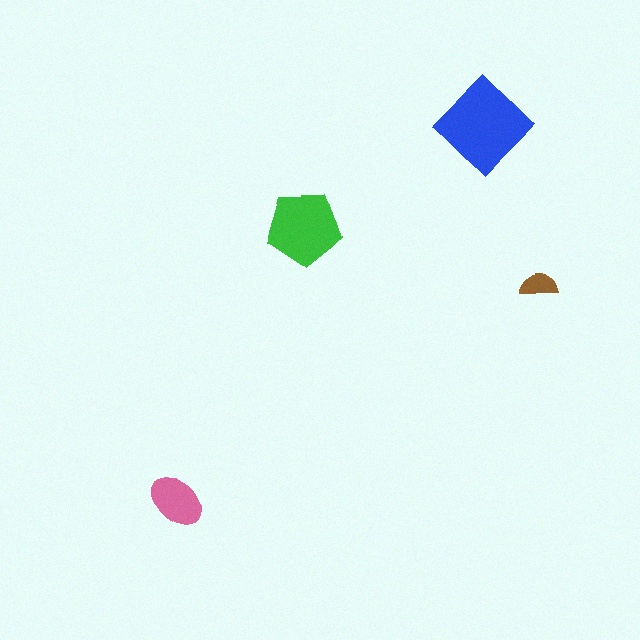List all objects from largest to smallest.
The blue diamond, the green pentagon, the pink ellipse, the brown semicircle.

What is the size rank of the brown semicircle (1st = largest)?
4th.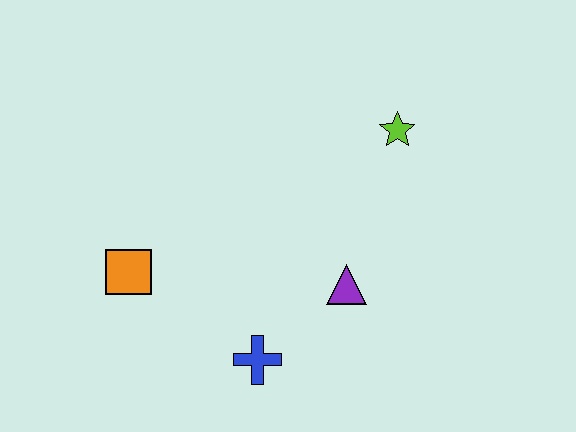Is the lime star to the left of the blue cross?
No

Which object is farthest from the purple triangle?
The orange square is farthest from the purple triangle.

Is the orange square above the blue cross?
Yes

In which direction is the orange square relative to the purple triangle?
The orange square is to the left of the purple triangle.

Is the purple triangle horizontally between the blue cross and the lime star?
Yes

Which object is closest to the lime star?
The purple triangle is closest to the lime star.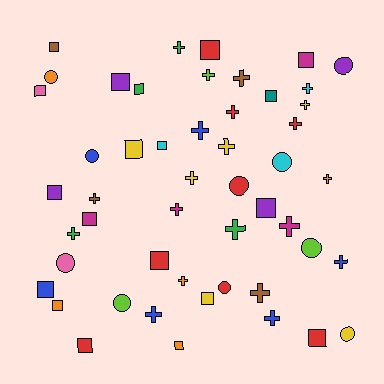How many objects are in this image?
There are 50 objects.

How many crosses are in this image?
There are 21 crosses.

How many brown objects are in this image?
There are 4 brown objects.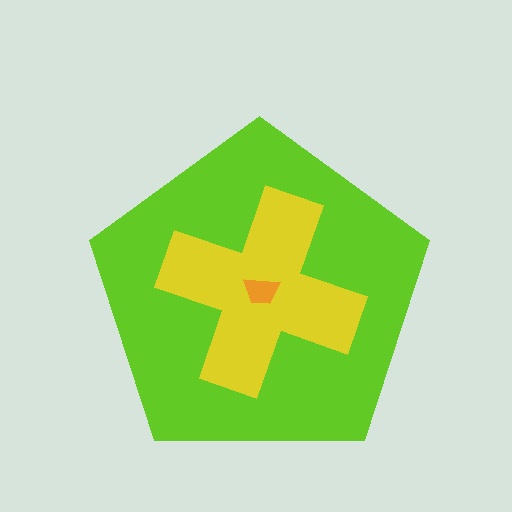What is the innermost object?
The orange trapezoid.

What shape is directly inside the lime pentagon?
The yellow cross.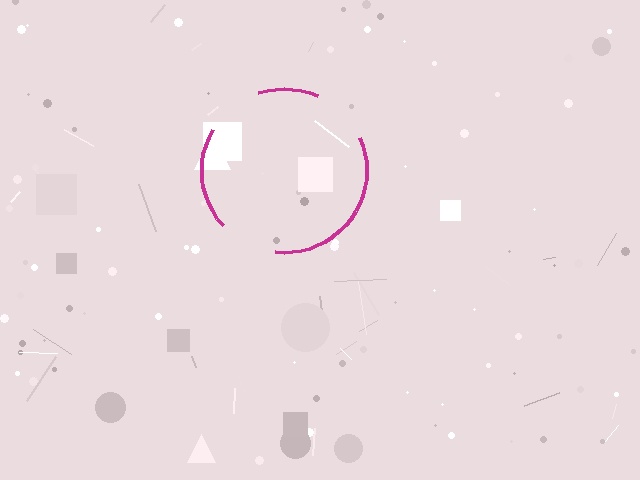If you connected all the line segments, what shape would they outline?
They would outline a circle.